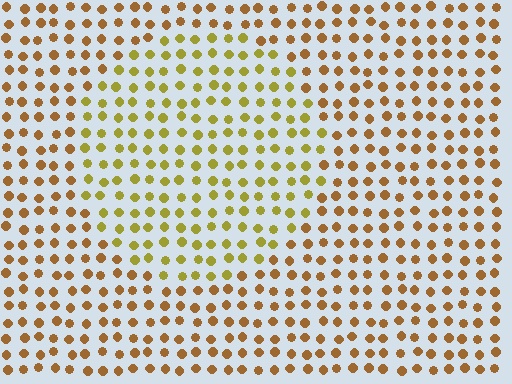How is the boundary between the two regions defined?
The boundary is defined purely by a slight shift in hue (about 31 degrees). Spacing, size, and orientation are identical on both sides.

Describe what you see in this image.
The image is filled with small brown elements in a uniform arrangement. A circle-shaped region is visible where the elements are tinted to a slightly different hue, forming a subtle color boundary.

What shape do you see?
I see a circle.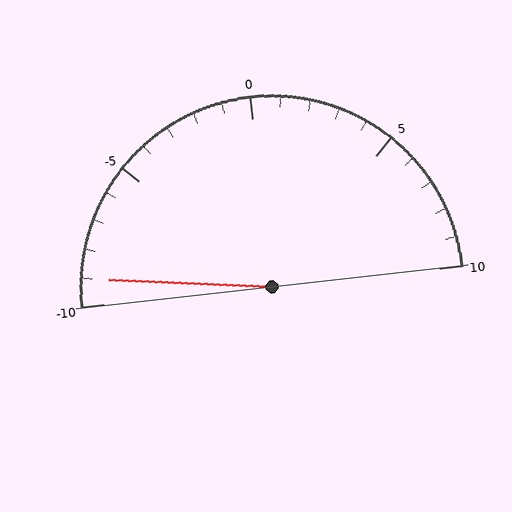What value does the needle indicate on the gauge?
The needle indicates approximately -9.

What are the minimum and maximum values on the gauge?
The gauge ranges from -10 to 10.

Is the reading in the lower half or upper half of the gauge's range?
The reading is in the lower half of the range (-10 to 10).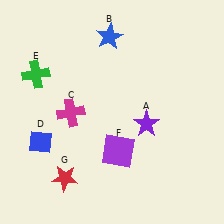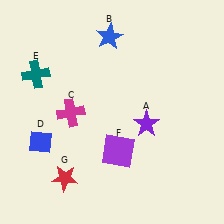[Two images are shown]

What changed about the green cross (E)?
In Image 1, E is green. In Image 2, it changed to teal.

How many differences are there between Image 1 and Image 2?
There is 1 difference between the two images.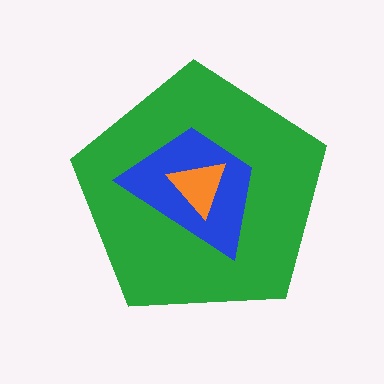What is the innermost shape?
The orange triangle.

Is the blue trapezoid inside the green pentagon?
Yes.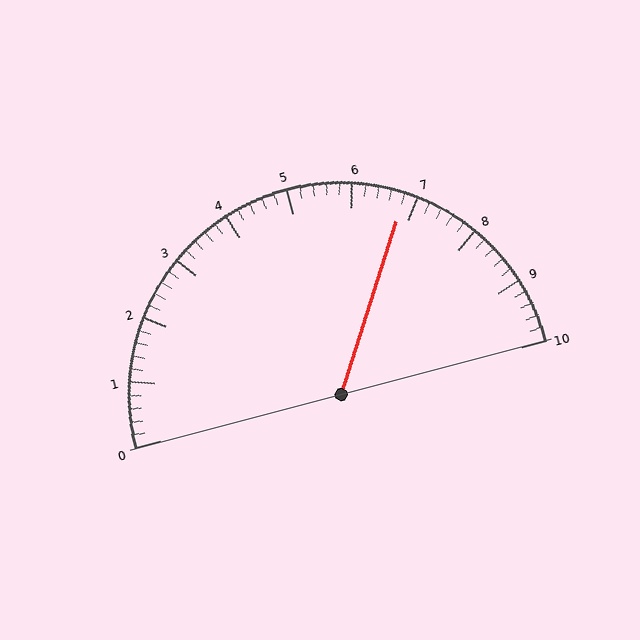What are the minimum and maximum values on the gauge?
The gauge ranges from 0 to 10.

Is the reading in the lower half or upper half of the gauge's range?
The reading is in the upper half of the range (0 to 10).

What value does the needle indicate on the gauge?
The needle indicates approximately 6.8.